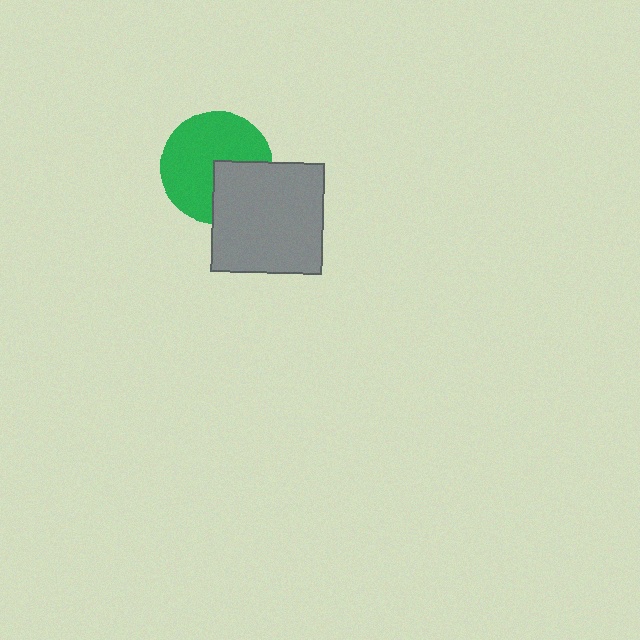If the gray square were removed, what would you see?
You would see the complete green circle.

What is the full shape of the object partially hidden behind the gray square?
The partially hidden object is a green circle.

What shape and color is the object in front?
The object in front is a gray square.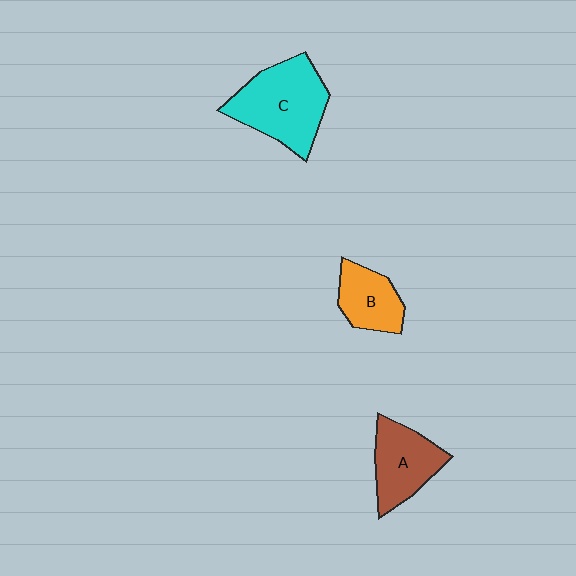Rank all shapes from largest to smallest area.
From largest to smallest: C (cyan), A (brown), B (orange).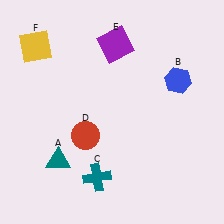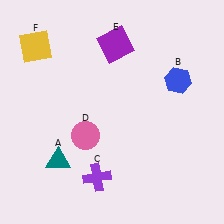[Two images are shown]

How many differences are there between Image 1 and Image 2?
There are 2 differences between the two images.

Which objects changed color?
C changed from teal to purple. D changed from red to pink.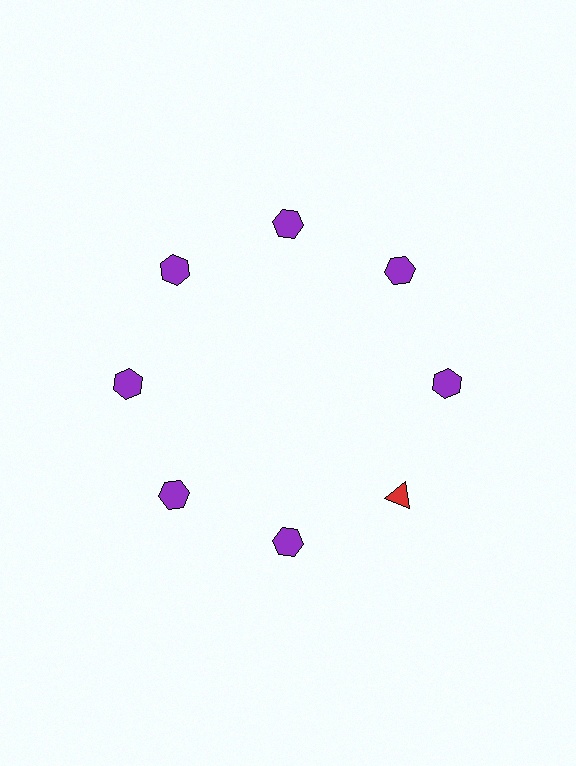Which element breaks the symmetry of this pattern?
The red triangle at roughly the 4 o'clock position breaks the symmetry. All other shapes are purple hexagons.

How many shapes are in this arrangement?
There are 8 shapes arranged in a ring pattern.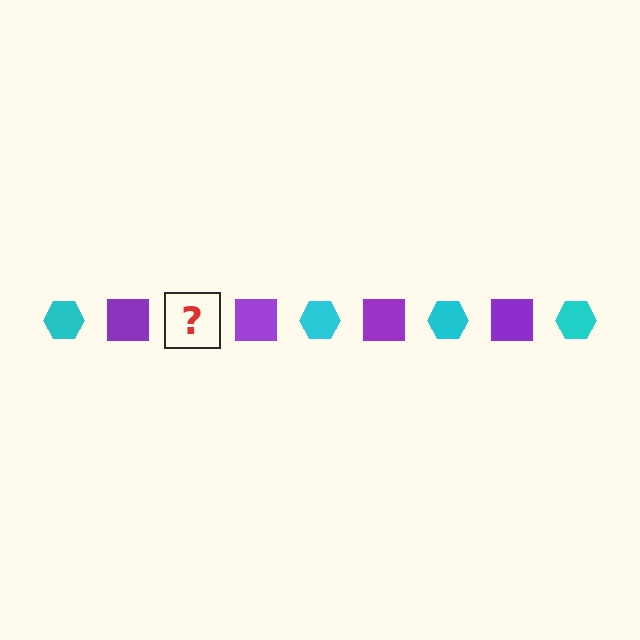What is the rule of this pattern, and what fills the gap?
The rule is that the pattern alternates between cyan hexagon and purple square. The gap should be filled with a cyan hexagon.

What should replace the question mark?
The question mark should be replaced with a cyan hexagon.